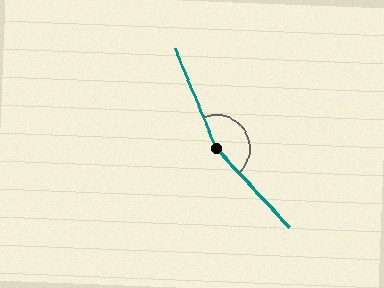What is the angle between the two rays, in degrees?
Approximately 159 degrees.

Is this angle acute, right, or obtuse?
It is obtuse.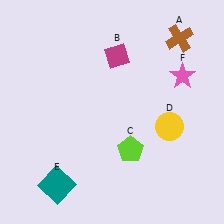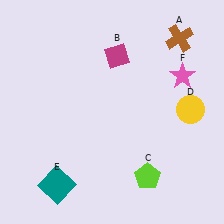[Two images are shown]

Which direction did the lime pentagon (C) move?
The lime pentagon (C) moved down.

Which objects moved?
The objects that moved are: the lime pentagon (C), the yellow circle (D).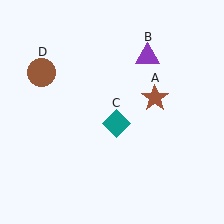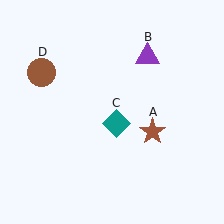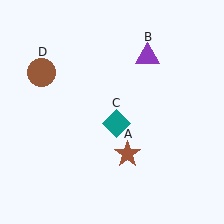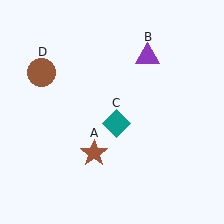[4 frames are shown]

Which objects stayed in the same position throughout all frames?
Purple triangle (object B) and teal diamond (object C) and brown circle (object D) remained stationary.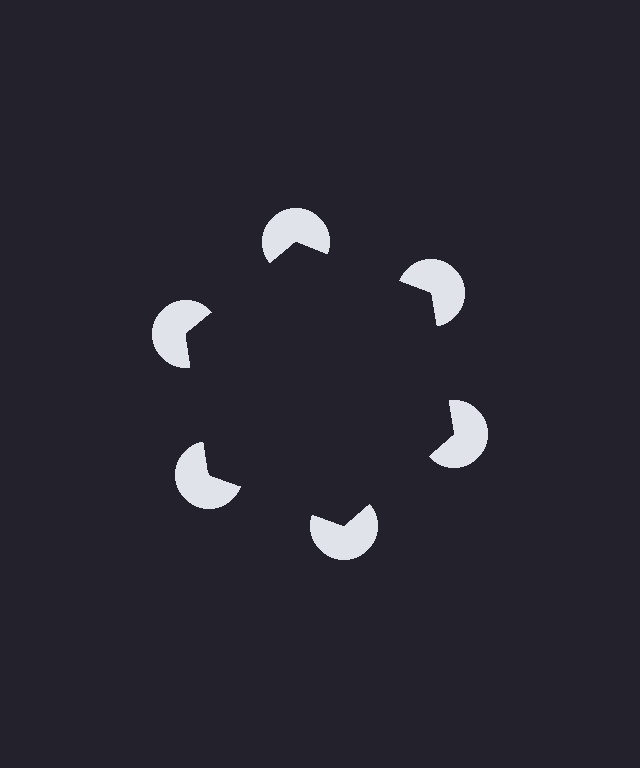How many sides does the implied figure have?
6 sides.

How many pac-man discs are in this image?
There are 6 — one at each vertex of the illusory hexagon.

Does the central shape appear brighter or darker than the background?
It typically appears slightly darker than the background, even though no actual brightness change is drawn.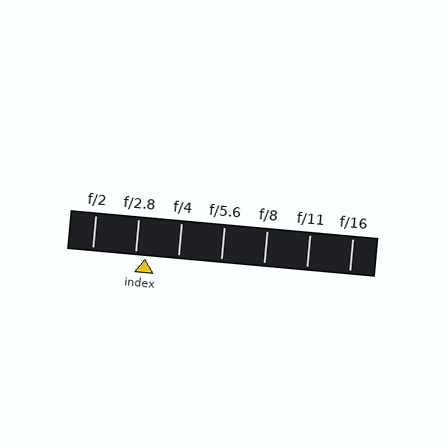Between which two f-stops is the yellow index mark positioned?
The index mark is between f/2.8 and f/4.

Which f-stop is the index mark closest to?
The index mark is closest to f/2.8.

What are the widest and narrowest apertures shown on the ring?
The widest aperture shown is f/2 and the narrowest is f/16.